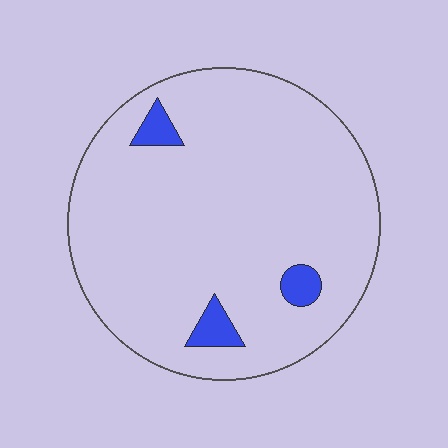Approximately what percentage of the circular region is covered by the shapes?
Approximately 5%.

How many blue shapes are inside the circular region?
3.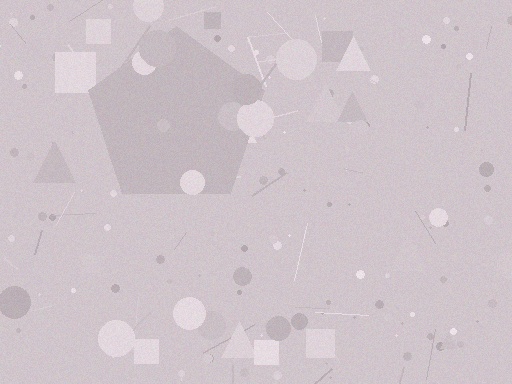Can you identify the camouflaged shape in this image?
The camouflaged shape is a pentagon.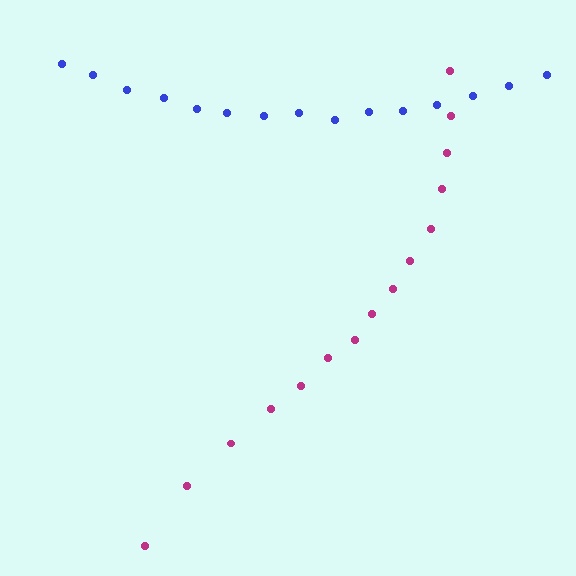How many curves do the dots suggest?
There are 2 distinct paths.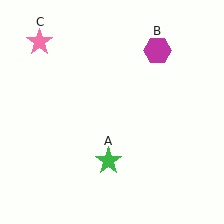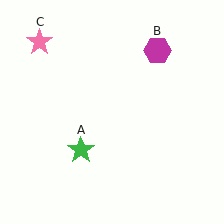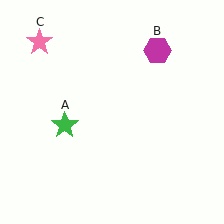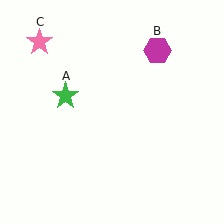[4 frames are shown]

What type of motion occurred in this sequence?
The green star (object A) rotated clockwise around the center of the scene.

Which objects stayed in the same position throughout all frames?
Magenta hexagon (object B) and pink star (object C) remained stationary.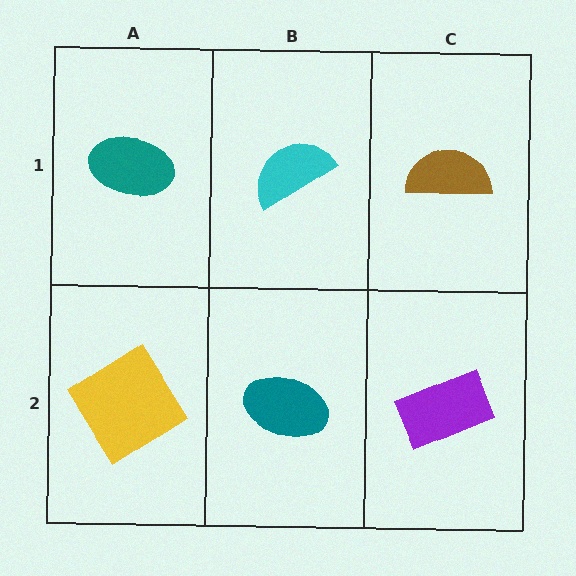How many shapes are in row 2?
3 shapes.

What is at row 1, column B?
A cyan semicircle.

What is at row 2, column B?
A teal ellipse.